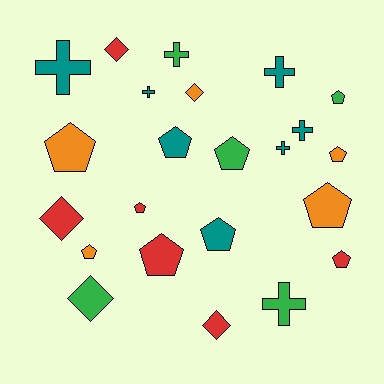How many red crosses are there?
There are no red crosses.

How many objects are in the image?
There are 23 objects.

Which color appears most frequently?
Teal, with 7 objects.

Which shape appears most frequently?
Pentagon, with 11 objects.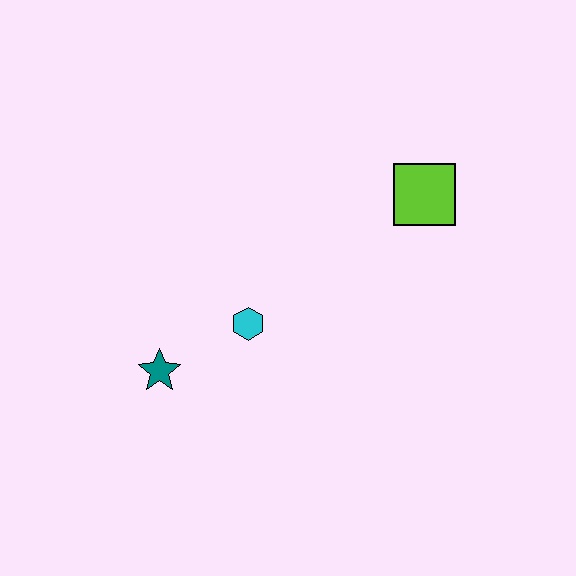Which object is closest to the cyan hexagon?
The teal star is closest to the cyan hexagon.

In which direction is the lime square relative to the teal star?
The lime square is to the right of the teal star.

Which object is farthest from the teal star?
The lime square is farthest from the teal star.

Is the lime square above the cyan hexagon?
Yes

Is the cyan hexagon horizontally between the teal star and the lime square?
Yes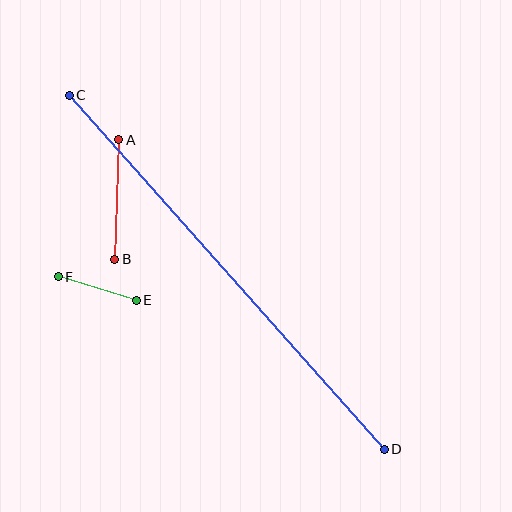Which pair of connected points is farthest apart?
Points C and D are farthest apart.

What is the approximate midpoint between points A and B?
The midpoint is at approximately (117, 200) pixels.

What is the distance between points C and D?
The distance is approximately 474 pixels.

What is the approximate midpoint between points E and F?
The midpoint is at approximately (97, 289) pixels.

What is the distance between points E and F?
The distance is approximately 82 pixels.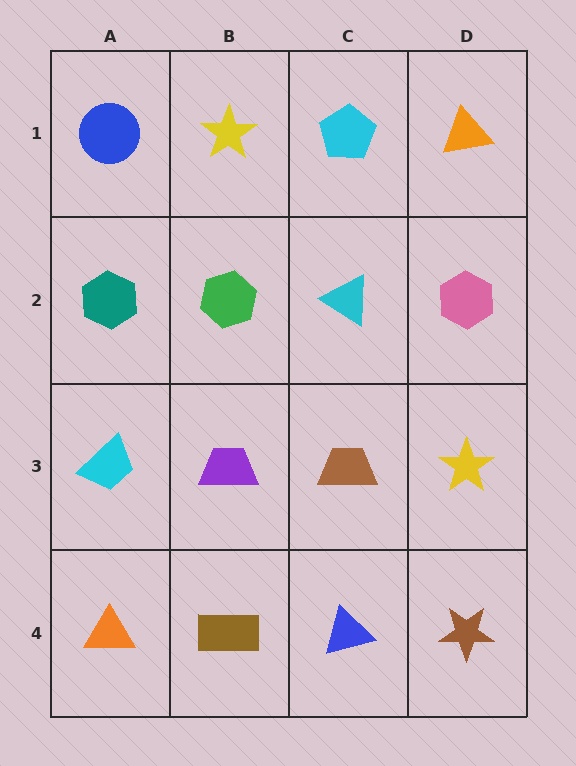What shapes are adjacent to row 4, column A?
A cyan trapezoid (row 3, column A), a brown rectangle (row 4, column B).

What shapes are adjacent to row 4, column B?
A purple trapezoid (row 3, column B), an orange triangle (row 4, column A), a blue triangle (row 4, column C).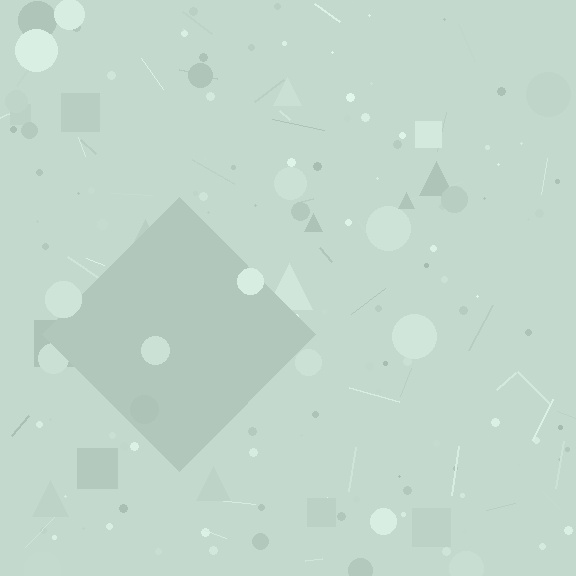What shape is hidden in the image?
A diamond is hidden in the image.